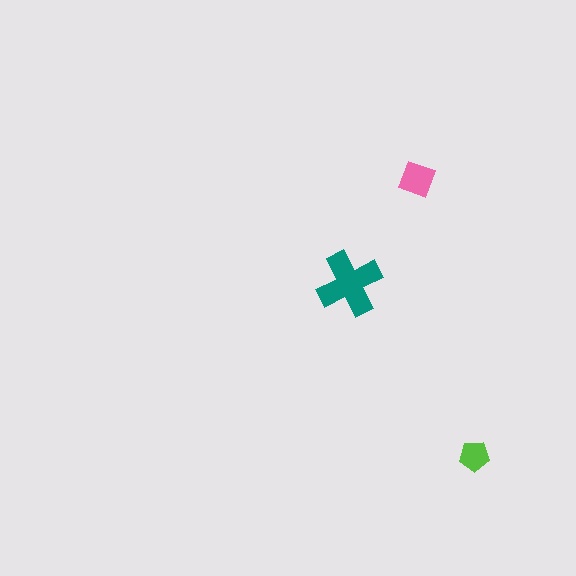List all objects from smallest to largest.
The lime pentagon, the pink square, the teal cross.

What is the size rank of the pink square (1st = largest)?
2nd.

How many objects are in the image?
There are 3 objects in the image.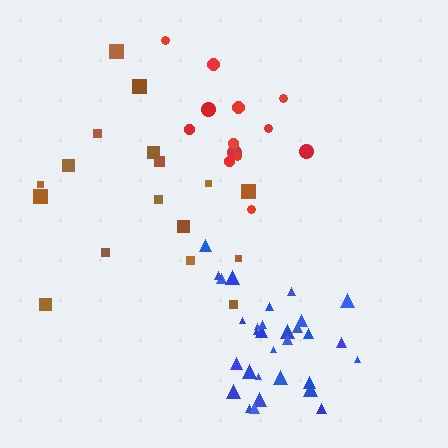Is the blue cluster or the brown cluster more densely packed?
Blue.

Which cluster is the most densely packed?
Blue.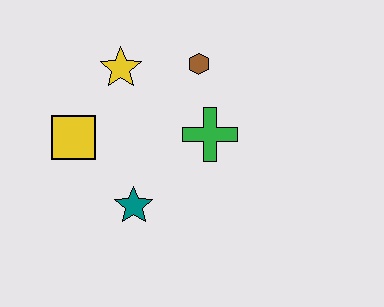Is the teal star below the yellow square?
Yes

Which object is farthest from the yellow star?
The teal star is farthest from the yellow star.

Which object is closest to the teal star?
The yellow square is closest to the teal star.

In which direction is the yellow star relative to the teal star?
The yellow star is above the teal star.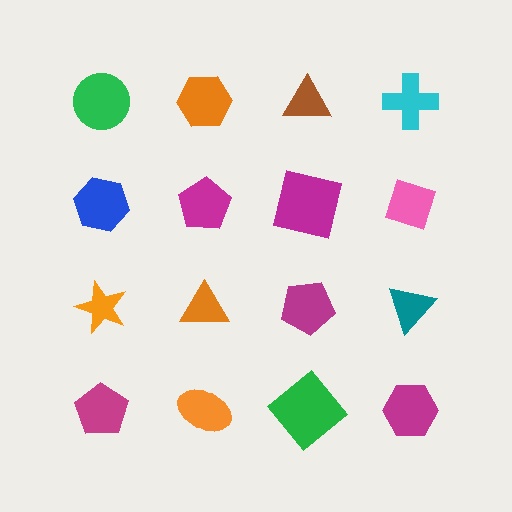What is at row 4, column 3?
A green diamond.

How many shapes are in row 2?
4 shapes.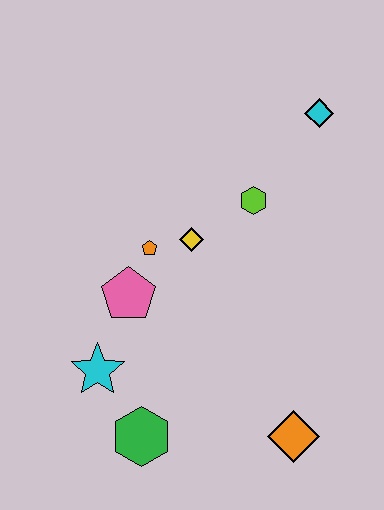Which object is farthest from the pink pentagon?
The cyan diamond is farthest from the pink pentagon.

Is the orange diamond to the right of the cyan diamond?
No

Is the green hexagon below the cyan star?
Yes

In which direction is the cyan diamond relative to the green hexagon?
The cyan diamond is above the green hexagon.